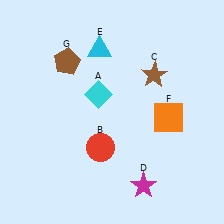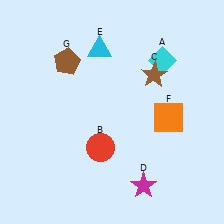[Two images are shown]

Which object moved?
The cyan diamond (A) moved right.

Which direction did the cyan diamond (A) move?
The cyan diamond (A) moved right.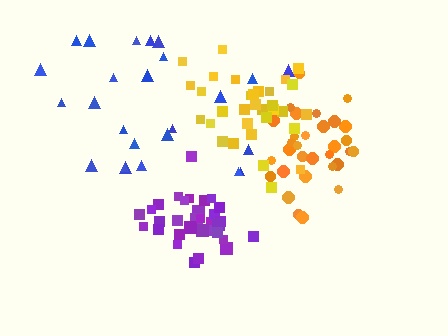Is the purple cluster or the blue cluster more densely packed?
Purple.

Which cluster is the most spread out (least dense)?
Blue.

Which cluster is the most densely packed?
Purple.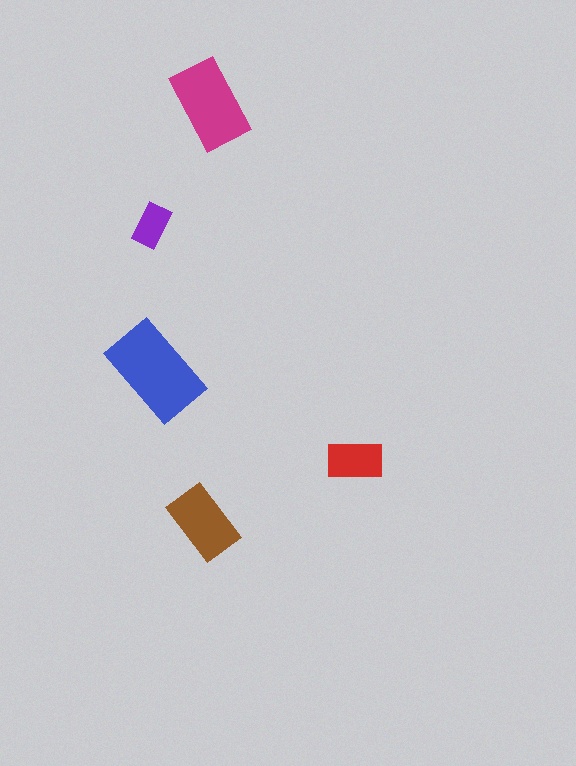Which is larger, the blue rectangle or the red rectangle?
The blue one.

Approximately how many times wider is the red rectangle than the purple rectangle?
About 1.5 times wider.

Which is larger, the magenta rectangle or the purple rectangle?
The magenta one.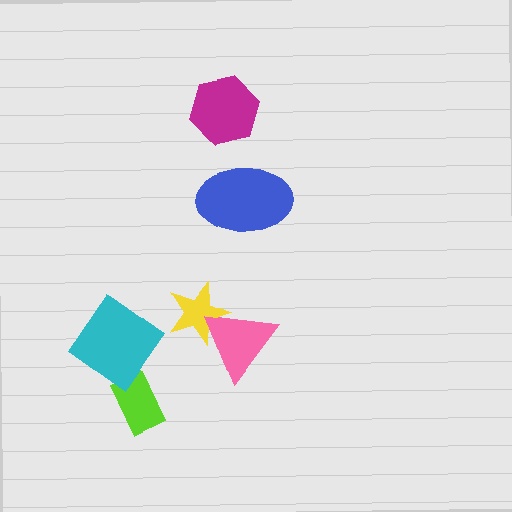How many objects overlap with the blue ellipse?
0 objects overlap with the blue ellipse.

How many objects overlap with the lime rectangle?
1 object overlaps with the lime rectangle.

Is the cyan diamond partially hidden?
No, no other shape covers it.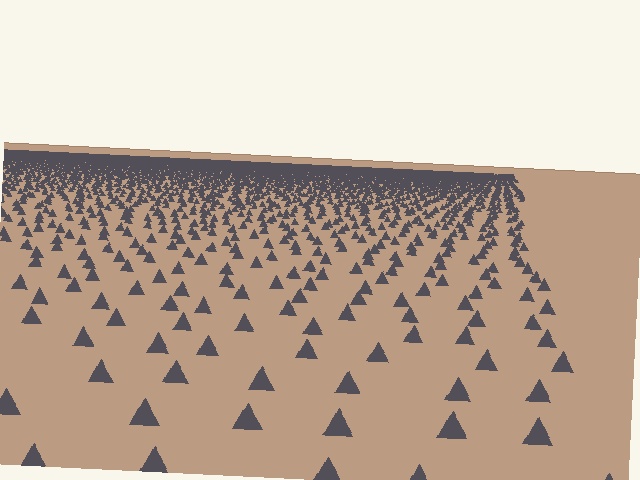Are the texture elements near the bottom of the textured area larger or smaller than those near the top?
Larger. Near the bottom, elements are closer to the viewer and appear at a bigger on-screen size.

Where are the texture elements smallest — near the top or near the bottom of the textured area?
Near the top.